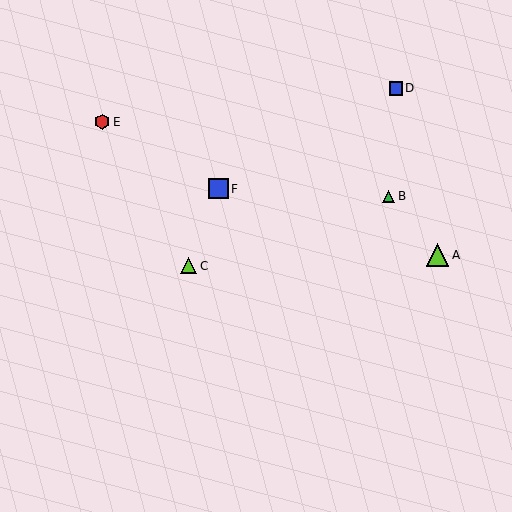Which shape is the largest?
The lime triangle (labeled A) is the largest.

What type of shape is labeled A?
Shape A is a lime triangle.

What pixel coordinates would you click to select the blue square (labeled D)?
Click at (396, 88) to select the blue square D.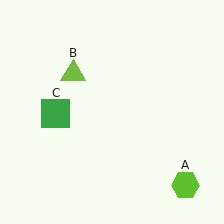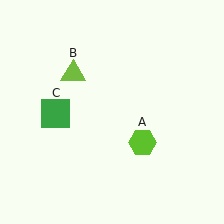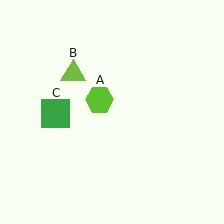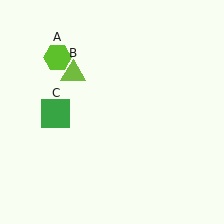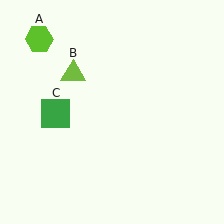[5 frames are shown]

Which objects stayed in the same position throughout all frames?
Lime triangle (object B) and green square (object C) remained stationary.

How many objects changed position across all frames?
1 object changed position: lime hexagon (object A).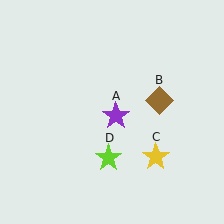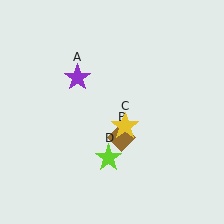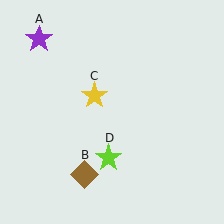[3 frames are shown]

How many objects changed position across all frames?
3 objects changed position: purple star (object A), brown diamond (object B), yellow star (object C).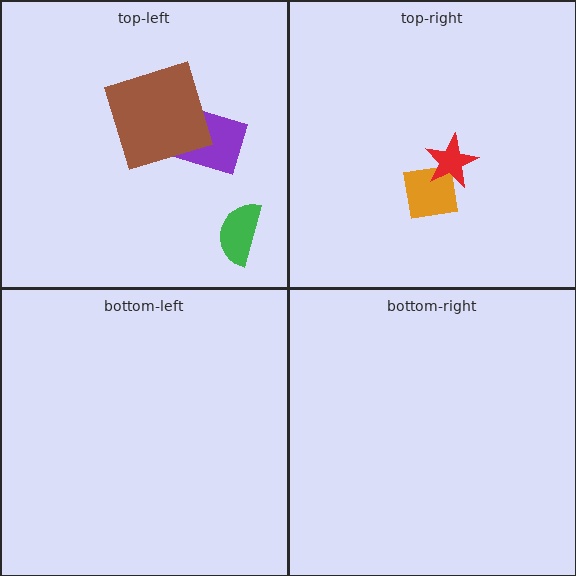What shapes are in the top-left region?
The green semicircle, the purple rectangle, the brown square.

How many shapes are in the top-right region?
2.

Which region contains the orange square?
The top-right region.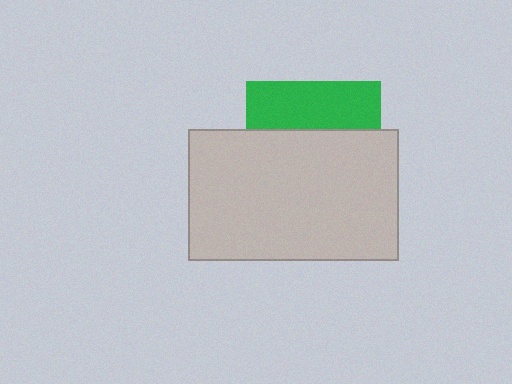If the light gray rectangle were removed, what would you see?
You would see the complete green square.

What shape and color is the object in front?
The object in front is a light gray rectangle.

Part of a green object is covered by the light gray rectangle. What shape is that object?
It is a square.